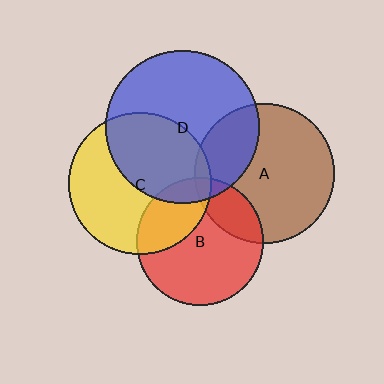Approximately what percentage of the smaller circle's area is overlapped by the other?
Approximately 45%.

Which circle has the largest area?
Circle D (blue).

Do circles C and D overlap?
Yes.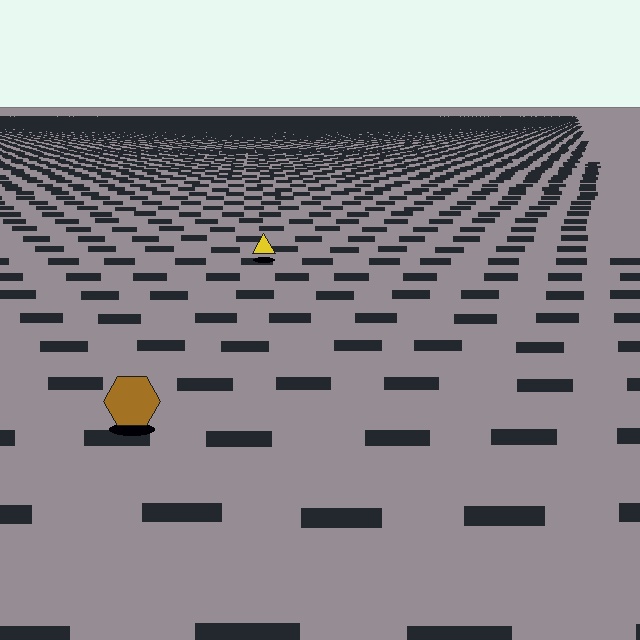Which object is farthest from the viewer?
The yellow triangle is farthest from the viewer. It appears smaller and the ground texture around it is denser.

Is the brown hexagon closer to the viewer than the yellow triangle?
Yes. The brown hexagon is closer — you can tell from the texture gradient: the ground texture is coarser near it.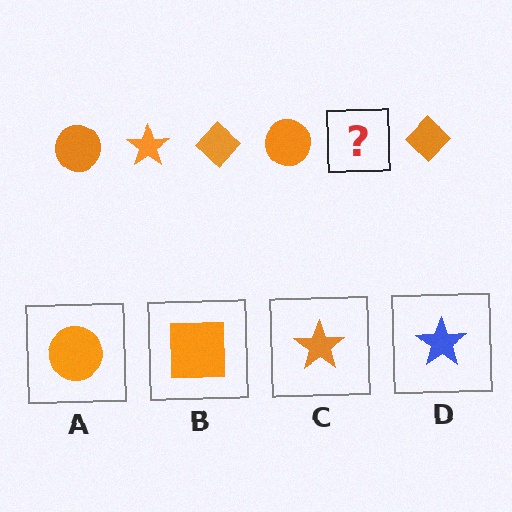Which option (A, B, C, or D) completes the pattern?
C.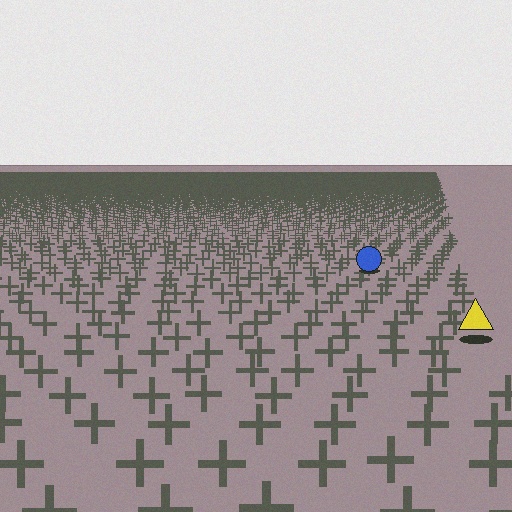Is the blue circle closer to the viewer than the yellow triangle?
No. The yellow triangle is closer — you can tell from the texture gradient: the ground texture is coarser near it.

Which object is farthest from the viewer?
The blue circle is farthest from the viewer. It appears smaller and the ground texture around it is denser.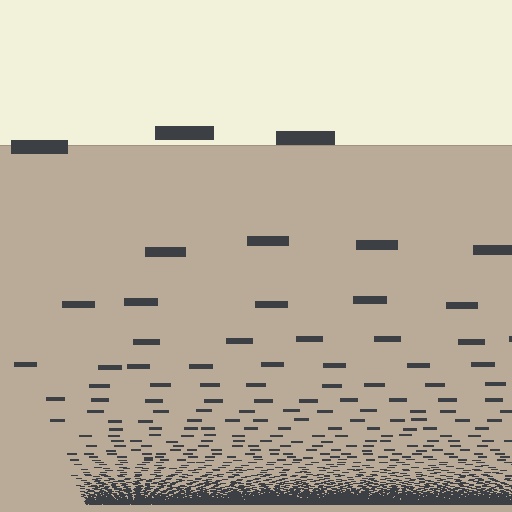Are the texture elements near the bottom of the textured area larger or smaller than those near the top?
Smaller. The gradient is inverted — elements near the bottom are smaller and denser.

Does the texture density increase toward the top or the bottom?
Density increases toward the bottom.